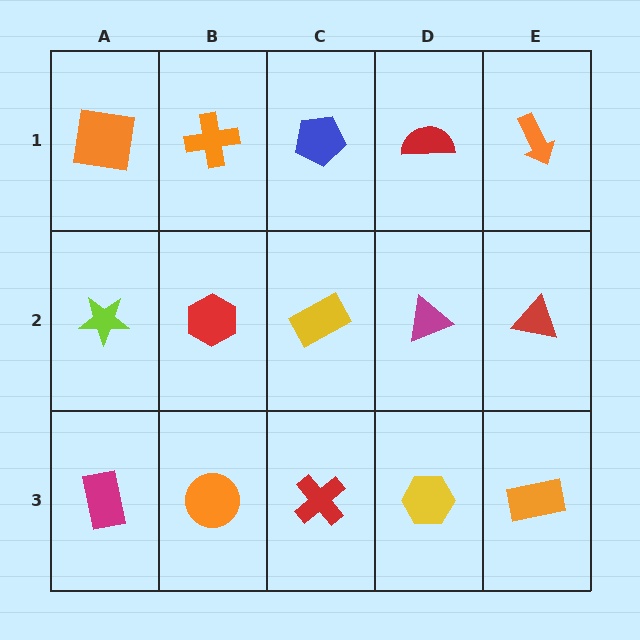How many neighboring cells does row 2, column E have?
3.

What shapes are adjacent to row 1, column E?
A red triangle (row 2, column E), a red semicircle (row 1, column D).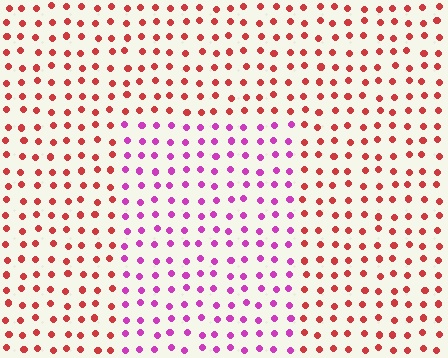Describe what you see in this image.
The image is filled with small red elements in a uniform arrangement. A rectangle-shaped region is visible where the elements are tinted to a slightly different hue, forming a subtle color boundary.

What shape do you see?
I see a rectangle.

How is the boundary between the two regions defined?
The boundary is defined purely by a slight shift in hue (about 52 degrees). Spacing, size, and orientation are identical on both sides.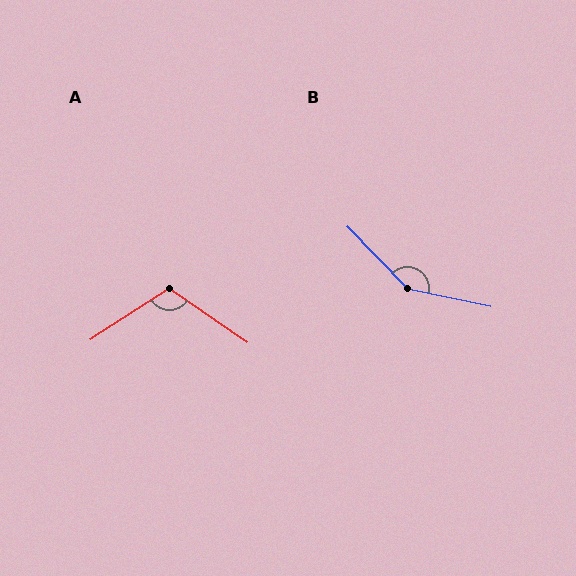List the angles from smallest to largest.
A (112°), B (146°).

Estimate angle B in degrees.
Approximately 146 degrees.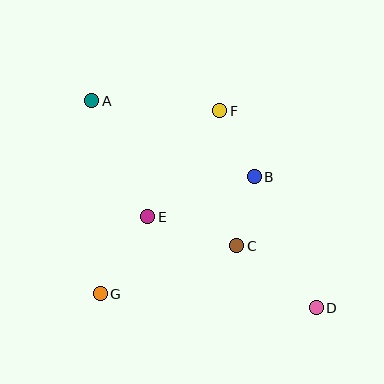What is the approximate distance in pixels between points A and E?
The distance between A and E is approximately 129 pixels.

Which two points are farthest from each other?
Points A and D are farthest from each other.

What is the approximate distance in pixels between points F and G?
The distance between F and G is approximately 219 pixels.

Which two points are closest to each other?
Points B and C are closest to each other.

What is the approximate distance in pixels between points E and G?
The distance between E and G is approximately 90 pixels.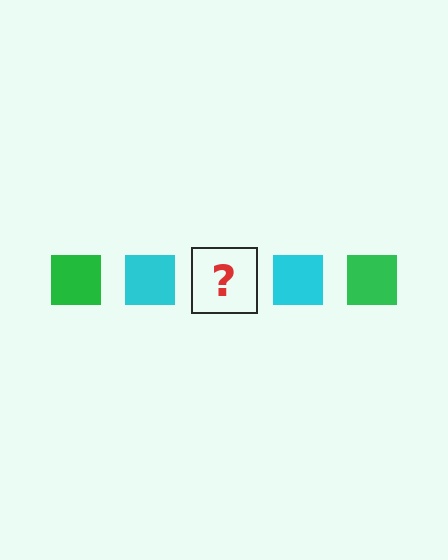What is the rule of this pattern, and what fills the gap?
The rule is that the pattern cycles through green, cyan squares. The gap should be filled with a green square.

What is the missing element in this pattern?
The missing element is a green square.